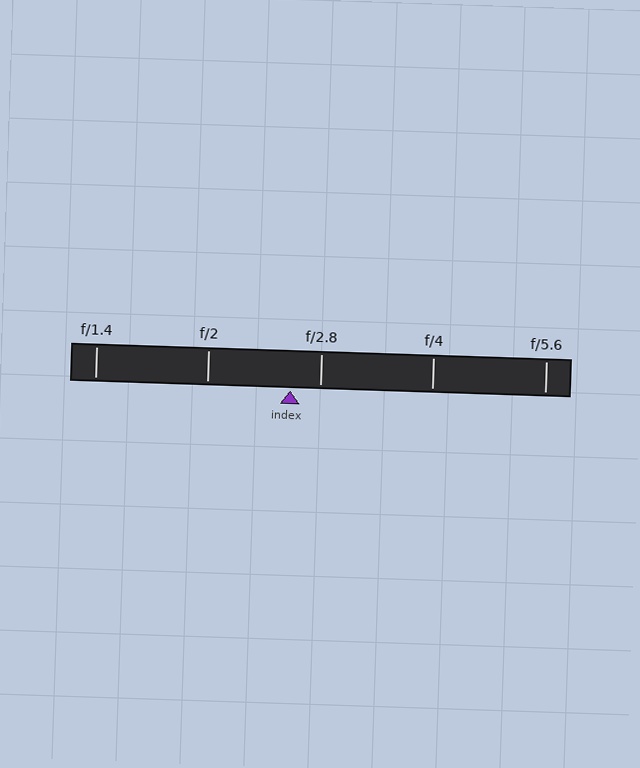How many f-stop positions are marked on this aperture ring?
There are 5 f-stop positions marked.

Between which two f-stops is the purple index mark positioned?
The index mark is between f/2 and f/2.8.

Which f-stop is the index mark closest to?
The index mark is closest to f/2.8.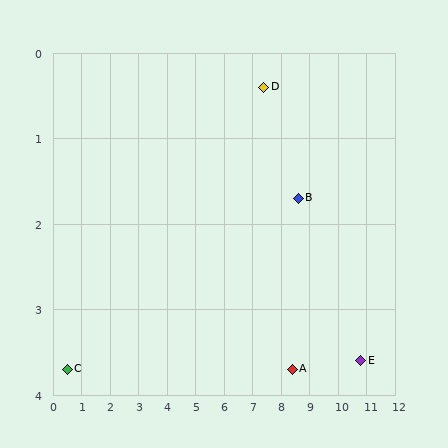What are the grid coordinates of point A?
Point A is at approximately (8.4, 3.7).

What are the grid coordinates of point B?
Point B is at approximately (8.6, 1.7).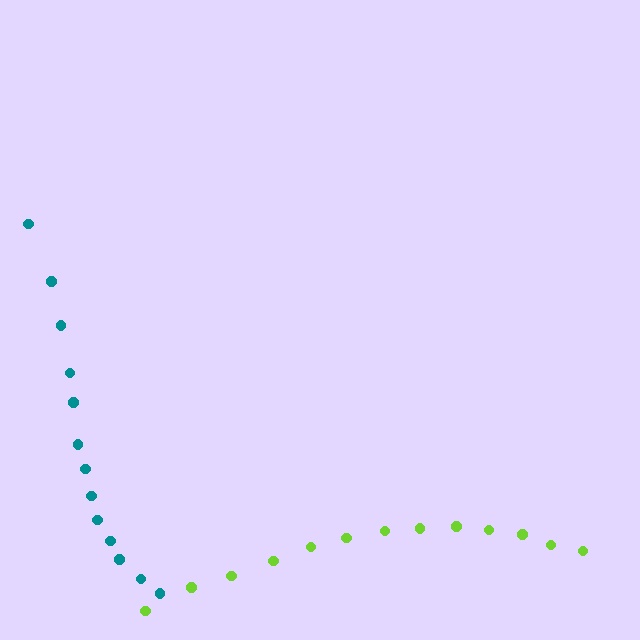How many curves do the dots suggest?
There are 2 distinct paths.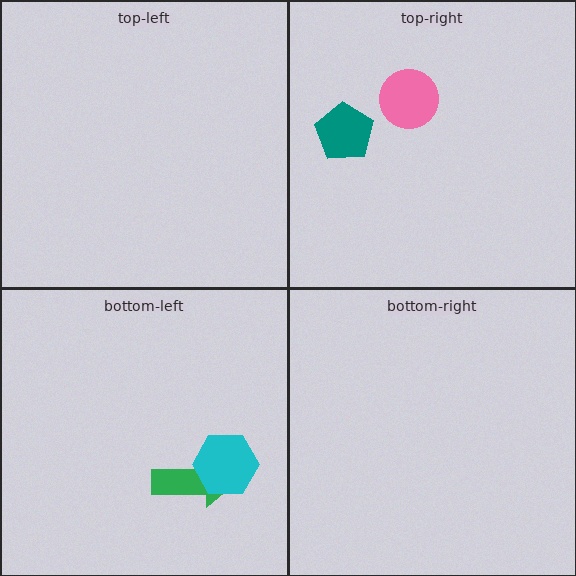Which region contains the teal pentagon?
The top-right region.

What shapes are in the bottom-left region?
The green arrow, the cyan hexagon.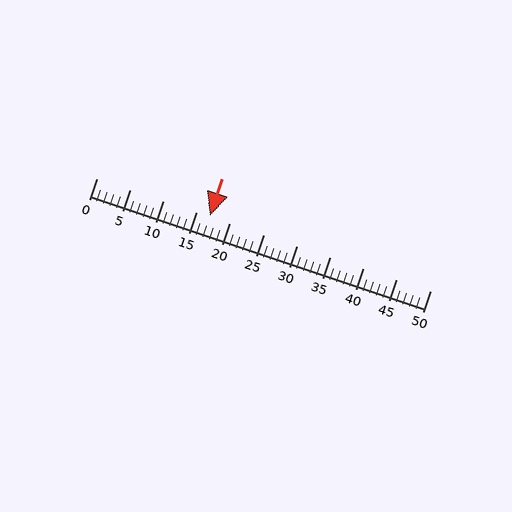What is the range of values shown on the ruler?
The ruler shows values from 0 to 50.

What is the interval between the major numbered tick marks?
The major tick marks are spaced 5 units apart.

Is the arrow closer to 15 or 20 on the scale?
The arrow is closer to 15.